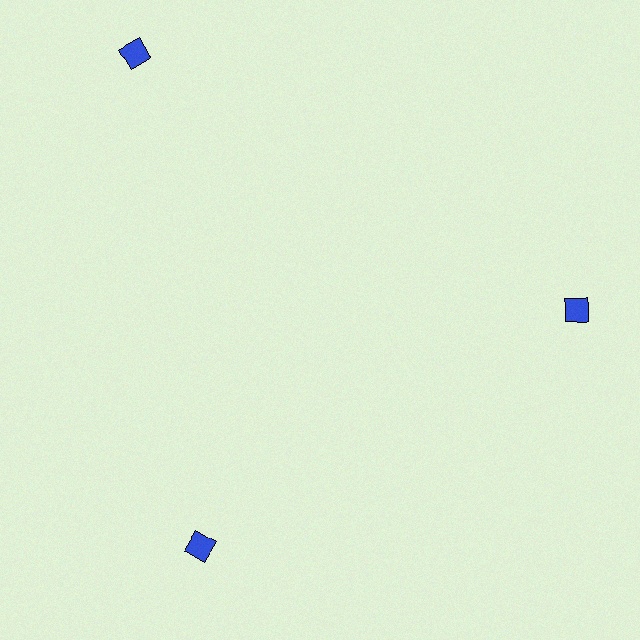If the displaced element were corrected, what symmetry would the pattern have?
It would have 3-fold rotational symmetry — the pattern would map onto itself every 120 degrees.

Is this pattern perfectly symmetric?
No. The 3 blue diamonds are arranged in a ring, but one element near the 11 o'clock position is pushed outward from the center, breaking the 3-fold rotational symmetry.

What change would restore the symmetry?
The symmetry would be restored by moving it inward, back onto the ring so that all 3 diamonds sit at equal angles and equal distance from the center.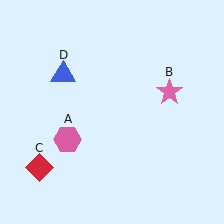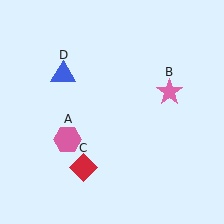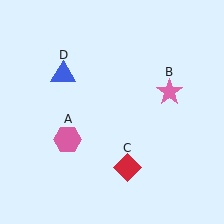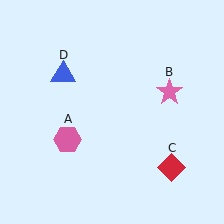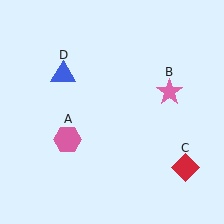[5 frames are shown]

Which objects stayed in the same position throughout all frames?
Pink hexagon (object A) and pink star (object B) and blue triangle (object D) remained stationary.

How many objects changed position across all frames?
1 object changed position: red diamond (object C).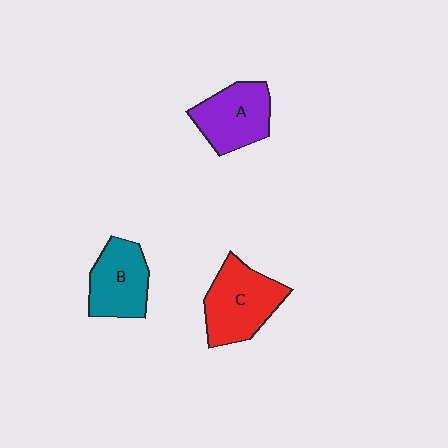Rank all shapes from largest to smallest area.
From largest to smallest: C (red), A (purple), B (teal).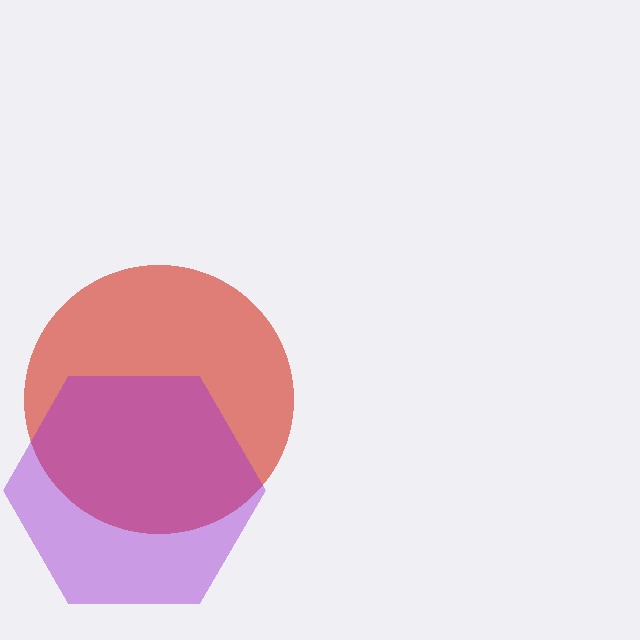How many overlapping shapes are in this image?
There are 2 overlapping shapes in the image.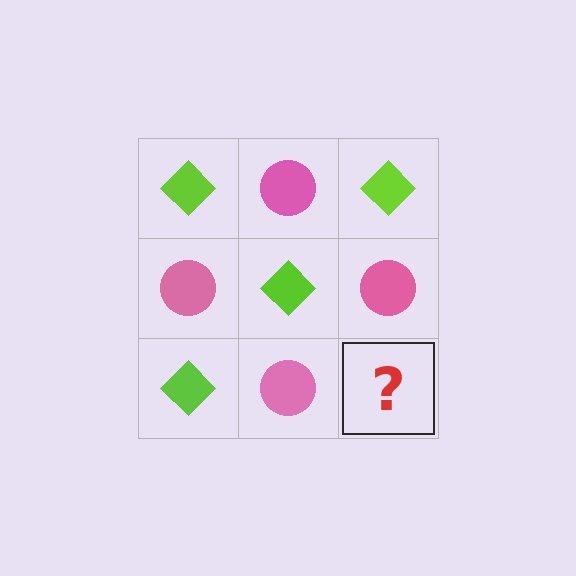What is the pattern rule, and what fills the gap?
The rule is that it alternates lime diamond and pink circle in a checkerboard pattern. The gap should be filled with a lime diamond.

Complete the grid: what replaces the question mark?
The question mark should be replaced with a lime diamond.